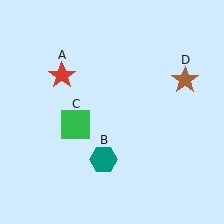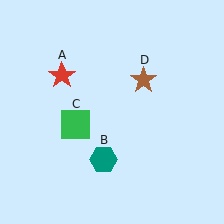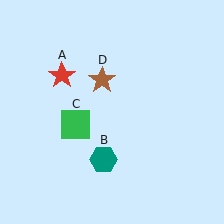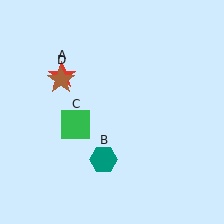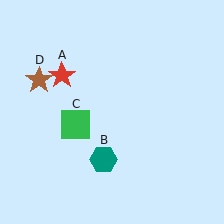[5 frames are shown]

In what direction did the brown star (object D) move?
The brown star (object D) moved left.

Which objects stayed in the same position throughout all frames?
Red star (object A) and teal hexagon (object B) and green square (object C) remained stationary.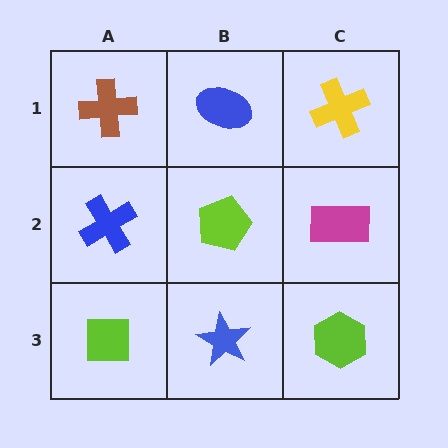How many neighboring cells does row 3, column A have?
2.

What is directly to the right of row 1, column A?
A blue ellipse.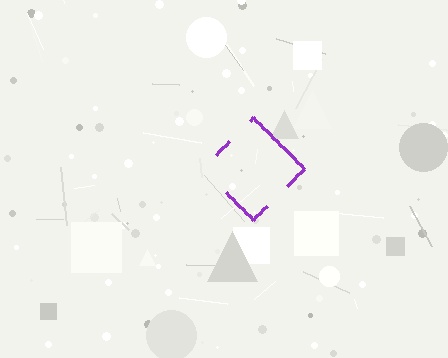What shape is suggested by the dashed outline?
The dashed outline suggests a diamond.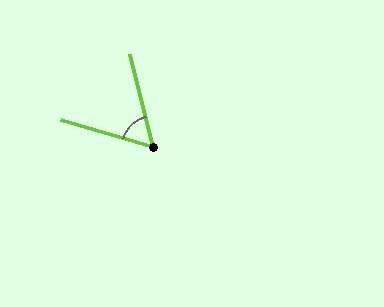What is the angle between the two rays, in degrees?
Approximately 59 degrees.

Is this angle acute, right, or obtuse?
It is acute.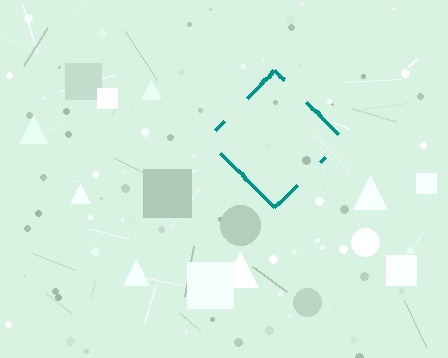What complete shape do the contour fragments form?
The contour fragments form a diamond.